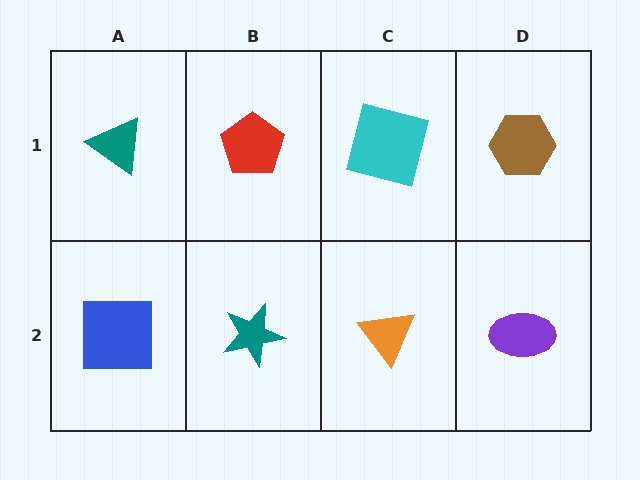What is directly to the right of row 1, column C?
A brown hexagon.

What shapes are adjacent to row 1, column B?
A teal star (row 2, column B), a teal triangle (row 1, column A), a cyan square (row 1, column C).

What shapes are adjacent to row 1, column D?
A purple ellipse (row 2, column D), a cyan square (row 1, column C).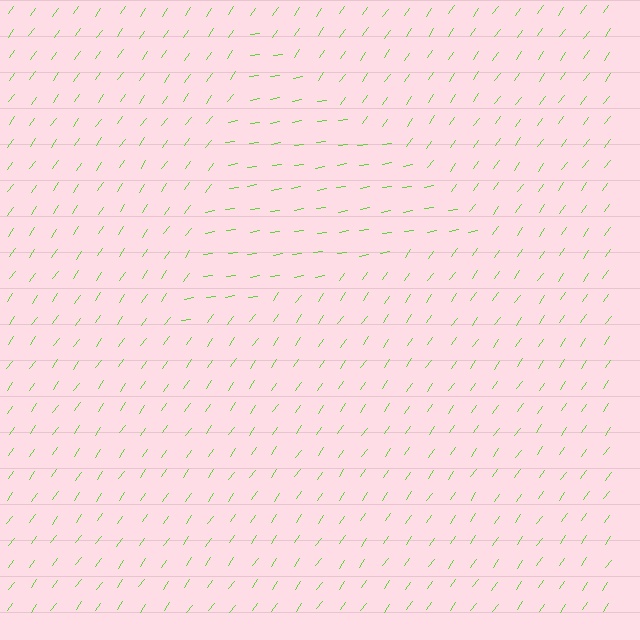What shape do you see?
I see a triangle.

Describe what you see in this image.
The image is filled with small lime line segments. A triangle region in the image has lines oriented differently from the surrounding lines, creating a visible texture boundary.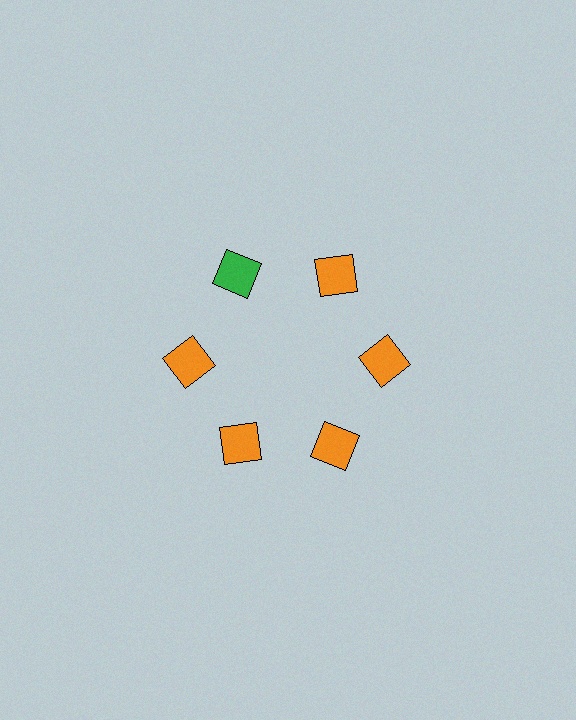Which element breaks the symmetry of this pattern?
The green square at roughly the 11 o'clock position breaks the symmetry. All other shapes are orange squares.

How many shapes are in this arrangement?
There are 6 shapes arranged in a ring pattern.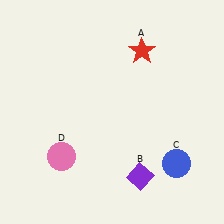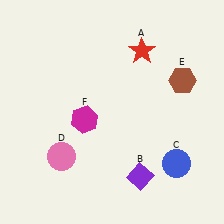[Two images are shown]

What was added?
A brown hexagon (E), a magenta hexagon (F) were added in Image 2.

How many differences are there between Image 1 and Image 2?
There are 2 differences between the two images.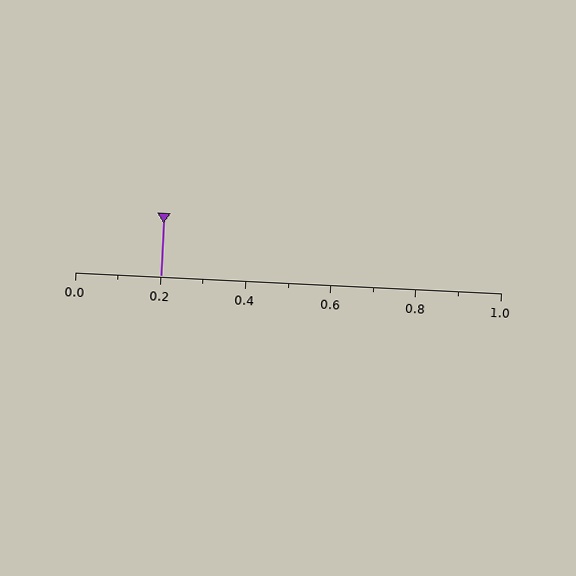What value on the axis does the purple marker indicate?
The marker indicates approximately 0.2.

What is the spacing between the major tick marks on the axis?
The major ticks are spaced 0.2 apart.